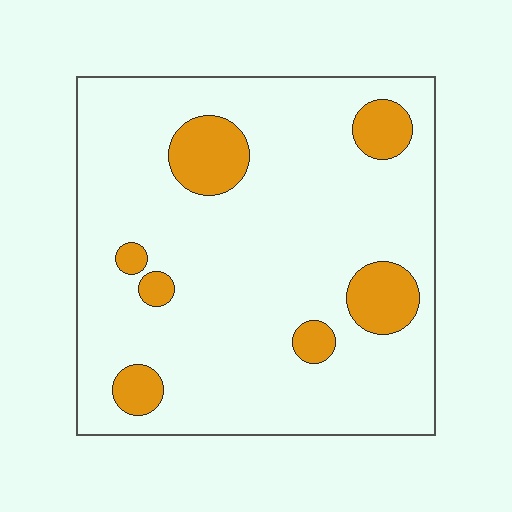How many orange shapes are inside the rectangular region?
7.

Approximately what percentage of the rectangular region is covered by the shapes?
Approximately 15%.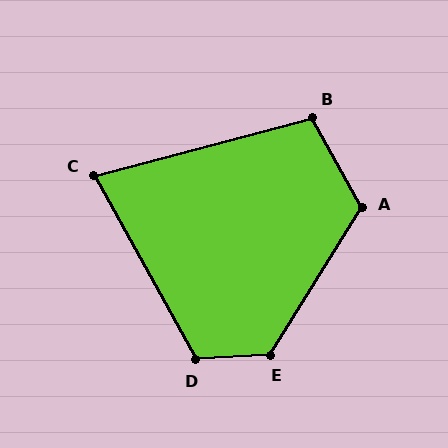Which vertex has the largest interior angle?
E, at approximately 126 degrees.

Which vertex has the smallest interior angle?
C, at approximately 76 degrees.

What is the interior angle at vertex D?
Approximately 115 degrees (obtuse).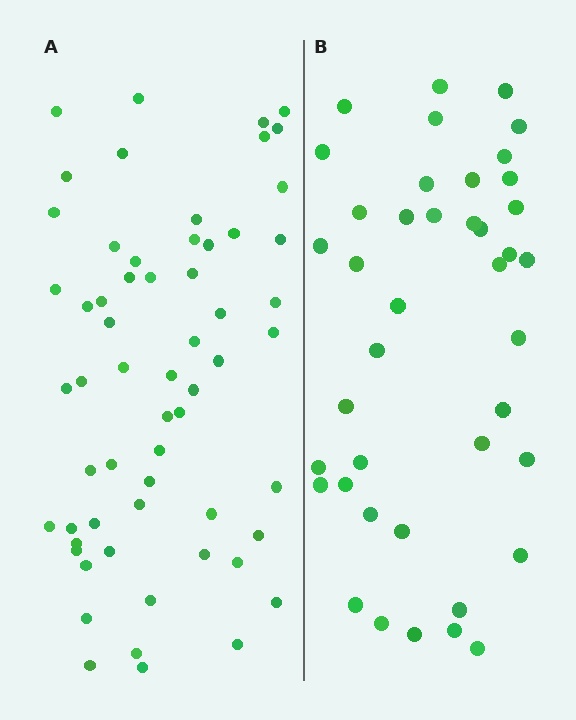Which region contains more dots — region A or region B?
Region A (the left region) has more dots.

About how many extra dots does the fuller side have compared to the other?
Region A has approximately 20 more dots than region B.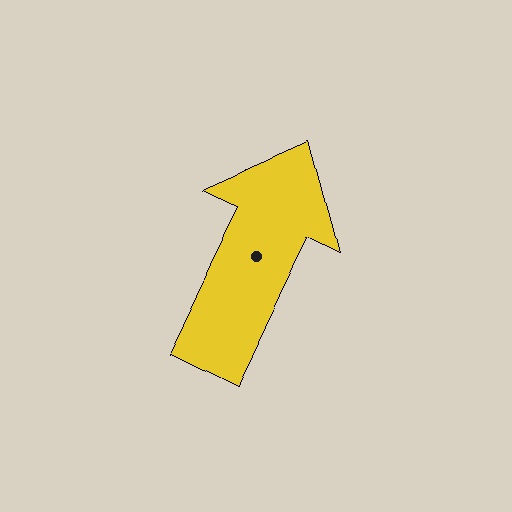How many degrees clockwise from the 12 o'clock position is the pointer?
Approximately 26 degrees.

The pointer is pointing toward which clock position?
Roughly 1 o'clock.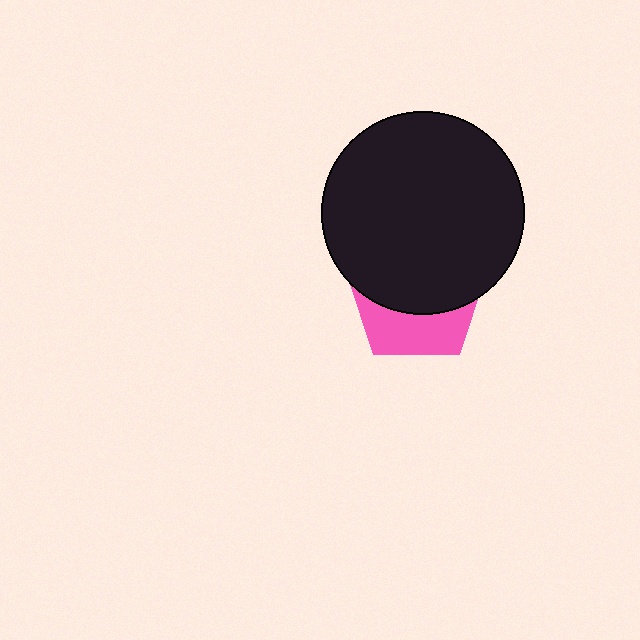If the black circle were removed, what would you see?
You would see the complete pink pentagon.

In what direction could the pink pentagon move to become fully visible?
The pink pentagon could move down. That would shift it out from behind the black circle entirely.